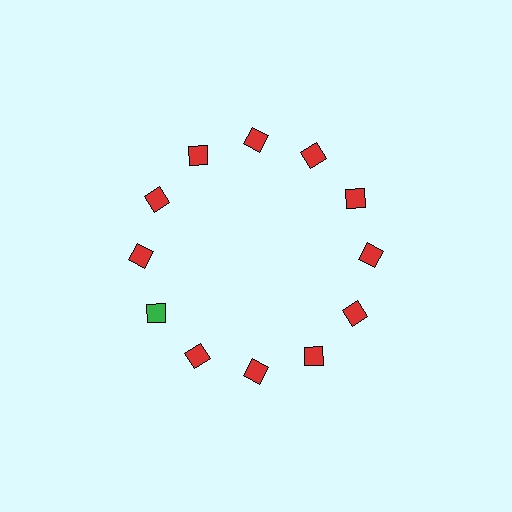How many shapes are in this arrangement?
There are 12 shapes arranged in a ring pattern.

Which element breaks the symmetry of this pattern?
The green square at roughly the 8 o'clock position breaks the symmetry. All other shapes are red squares.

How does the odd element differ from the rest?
It has a different color: green instead of red.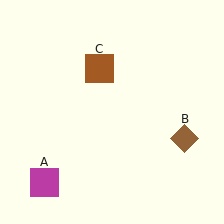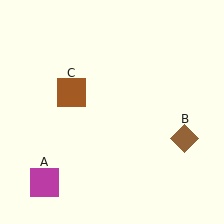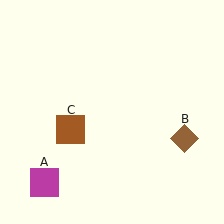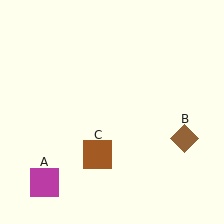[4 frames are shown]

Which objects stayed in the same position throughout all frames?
Magenta square (object A) and brown diamond (object B) remained stationary.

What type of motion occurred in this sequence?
The brown square (object C) rotated counterclockwise around the center of the scene.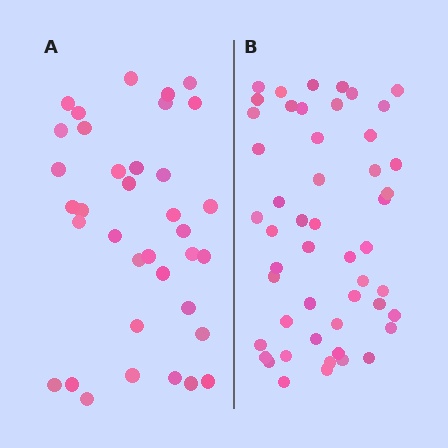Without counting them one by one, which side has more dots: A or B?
Region B (the right region) has more dots.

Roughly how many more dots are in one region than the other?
Region B has approximately 15 more dots than region A.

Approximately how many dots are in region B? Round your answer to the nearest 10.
About 50 dots.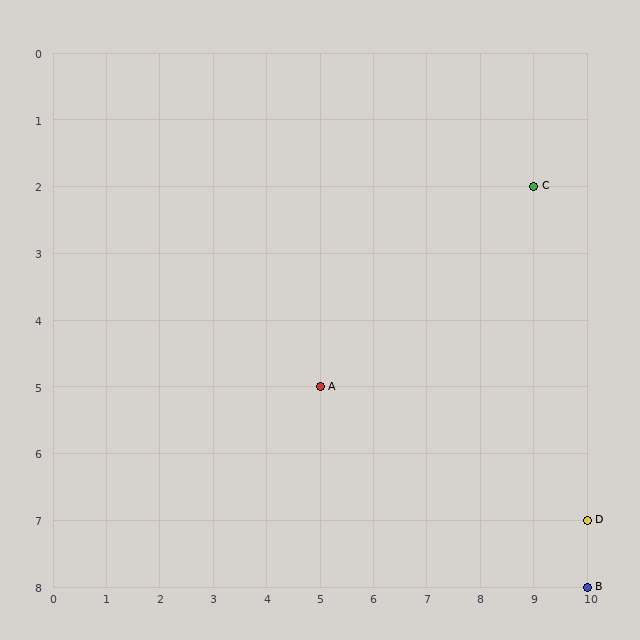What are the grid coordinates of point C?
Point C is at grid coordinates (9, 2).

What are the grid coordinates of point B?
Point B is at grid coordinates (10, 8).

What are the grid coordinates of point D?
Point D is at grid coordinates (10, 7).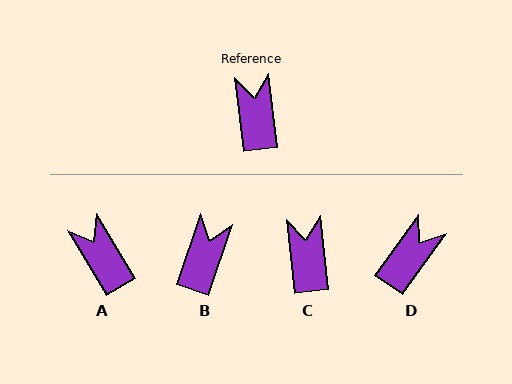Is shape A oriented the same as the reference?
No, it is off by about 24 degrees.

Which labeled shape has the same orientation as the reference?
C.